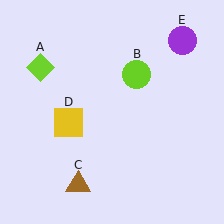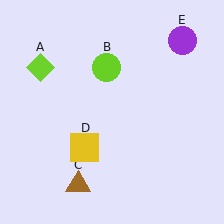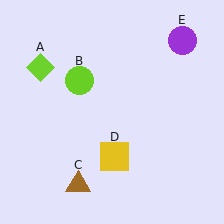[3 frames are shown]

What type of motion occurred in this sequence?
The lime circle (object B), yellow square (object D) rotated counterclockwise around the center of the scene.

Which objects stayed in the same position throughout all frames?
Lime diamond (object A) and brown triangle (object C) and purple circle (object E) remained stationary.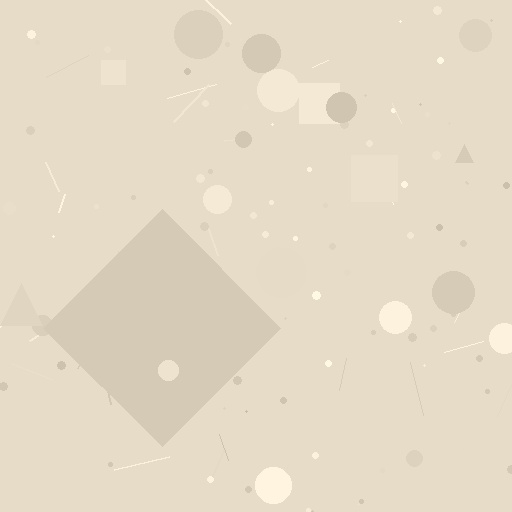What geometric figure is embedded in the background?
A diamond is embedded in the background.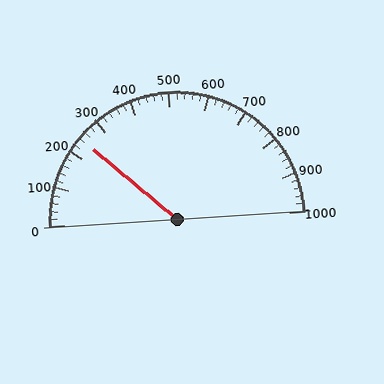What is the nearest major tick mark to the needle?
The nearest major tick mark is 200.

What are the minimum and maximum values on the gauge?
The gauge ranges from 0 to 1000.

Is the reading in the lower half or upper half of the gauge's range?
The reading is in the lower half of the range (0 to 1000).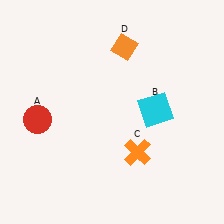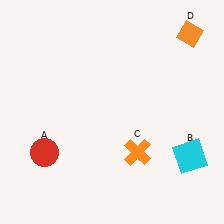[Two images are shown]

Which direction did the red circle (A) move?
The red circle (A) moved down.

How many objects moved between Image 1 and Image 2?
3 objects moved between the two images.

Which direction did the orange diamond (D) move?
The orange diamond (D) moved right.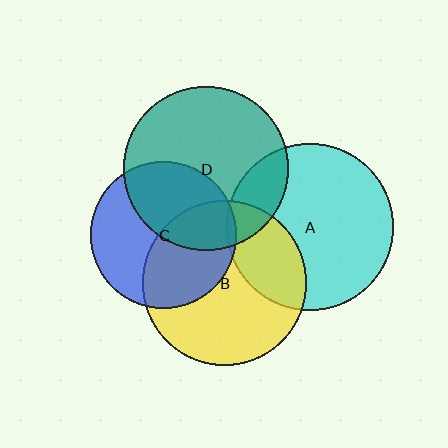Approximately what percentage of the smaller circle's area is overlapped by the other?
Approximately 20%.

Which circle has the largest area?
Circle A (cyan).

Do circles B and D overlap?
Yes.